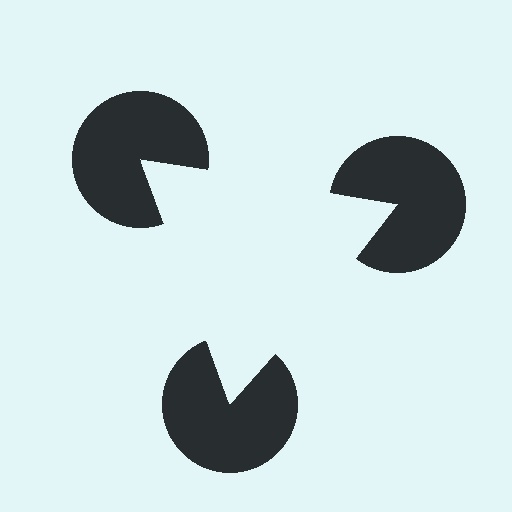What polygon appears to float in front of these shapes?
An illusory triangle — its edges are inferred from the aligned wedge cuts in the pac-man discs, not physically drawn.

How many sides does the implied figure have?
3 sides.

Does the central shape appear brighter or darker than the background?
It typically appears slightly brighter than the background, even though no actual brightness change is drawn.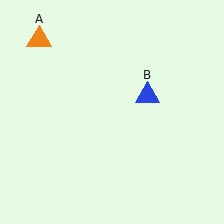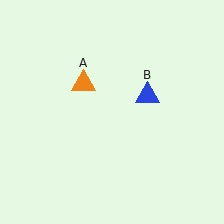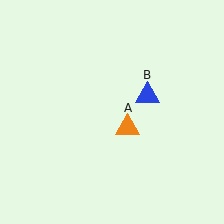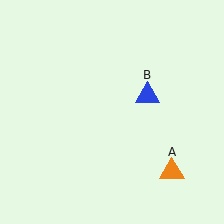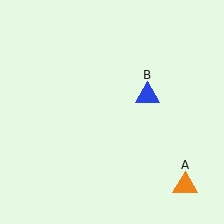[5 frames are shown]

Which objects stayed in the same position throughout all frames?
Blue triangle (object B) remained stationary.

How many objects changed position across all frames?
1 object changed position: orange triangle (object A).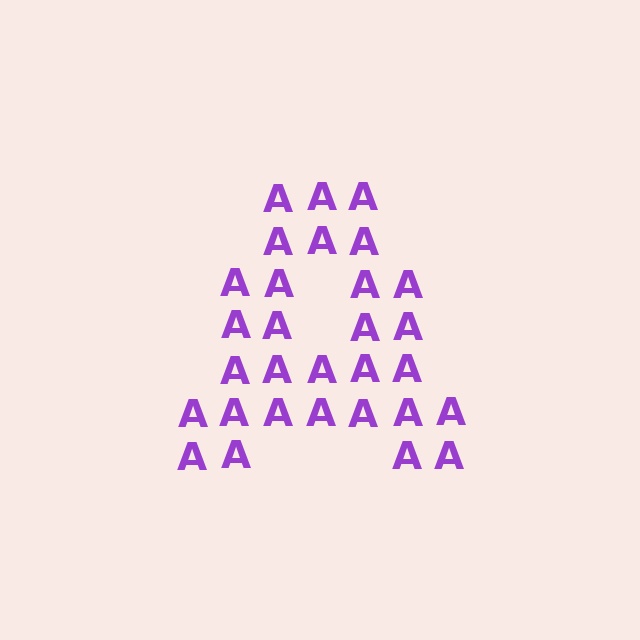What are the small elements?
The small elements are letter A's.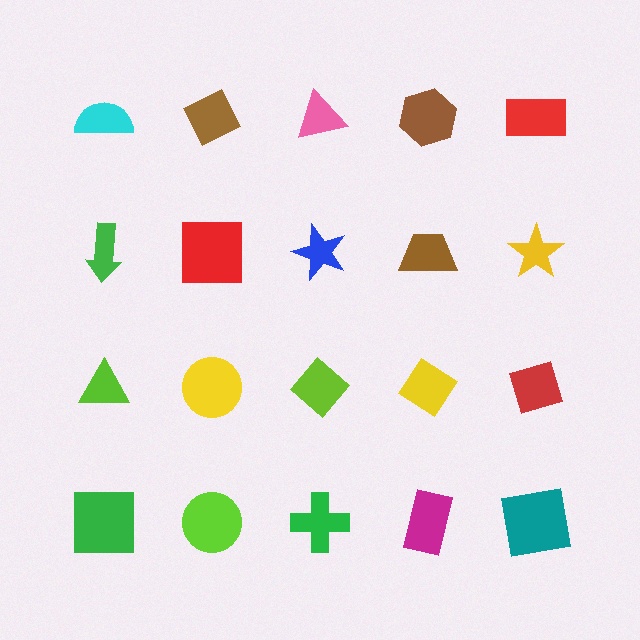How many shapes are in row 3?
5 shapes.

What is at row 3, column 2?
A yellow circle.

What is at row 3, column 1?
A lime triangle.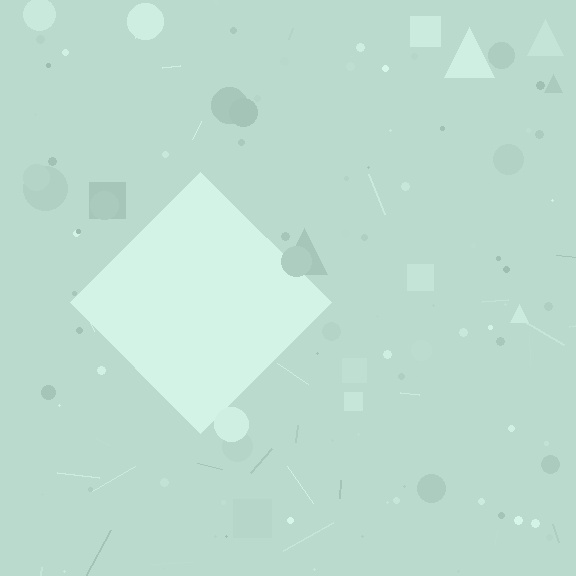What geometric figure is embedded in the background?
A diamond is embedded in the background.